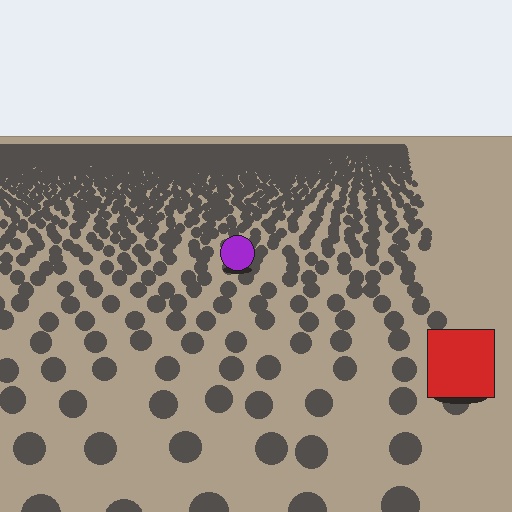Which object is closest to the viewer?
The red square is closest. The texture marks near it are larger and more spread out.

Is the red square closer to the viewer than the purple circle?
Yes. The red square is closer — you can tell from the texture gradient: the ground texture is coarser near it.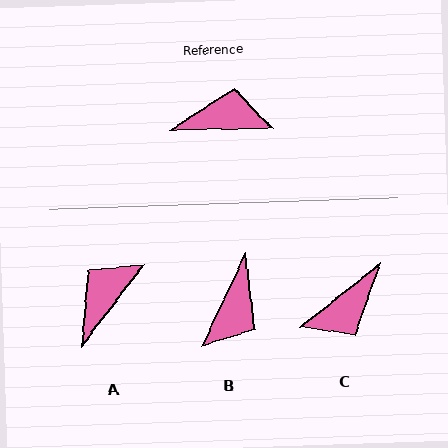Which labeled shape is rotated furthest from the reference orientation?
C, about 143 degrees away.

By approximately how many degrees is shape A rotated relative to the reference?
Approximately 52 degrees counter-clockwise.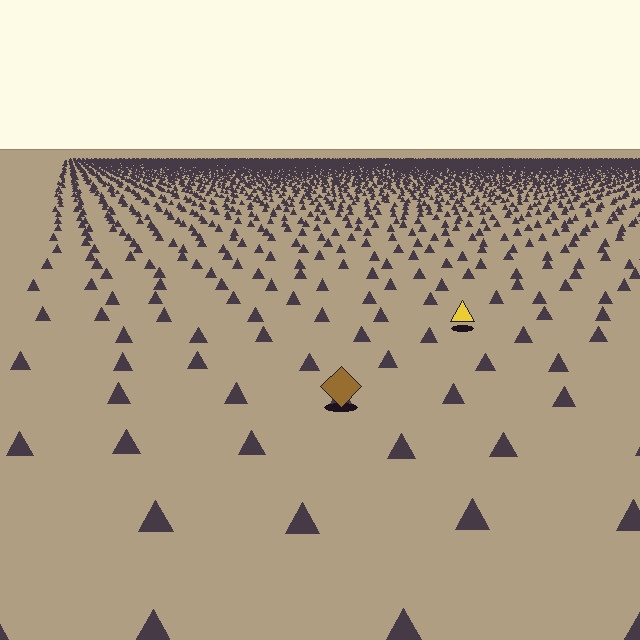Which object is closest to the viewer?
The brown diamond is closest. The texture marks near it are larger and more spread out.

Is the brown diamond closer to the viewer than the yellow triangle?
Yes. The brown diamond is closer — you can tell from the texture gradient: the ground texture is coarser near it.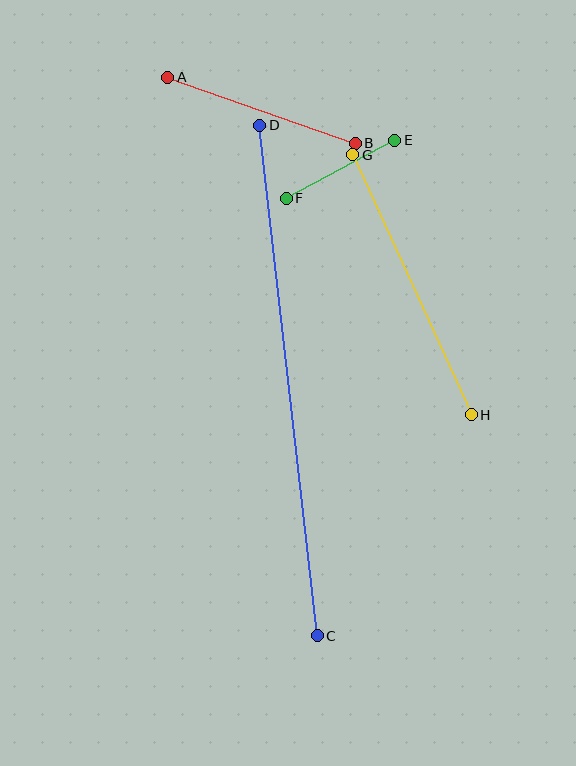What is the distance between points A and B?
The distance is approximately 199 pixels.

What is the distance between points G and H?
The distance is approximately 286 pixels.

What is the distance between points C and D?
The distance is approximately 514 pixels.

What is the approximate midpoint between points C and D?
The midpoint is at approximately (288, 381) pixels.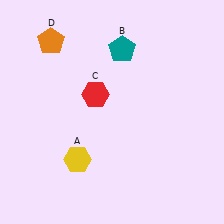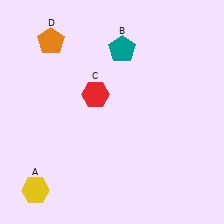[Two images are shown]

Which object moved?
The yellow hexagon (A) moved left.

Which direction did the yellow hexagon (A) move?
The yellow hexagon (A) moved left.